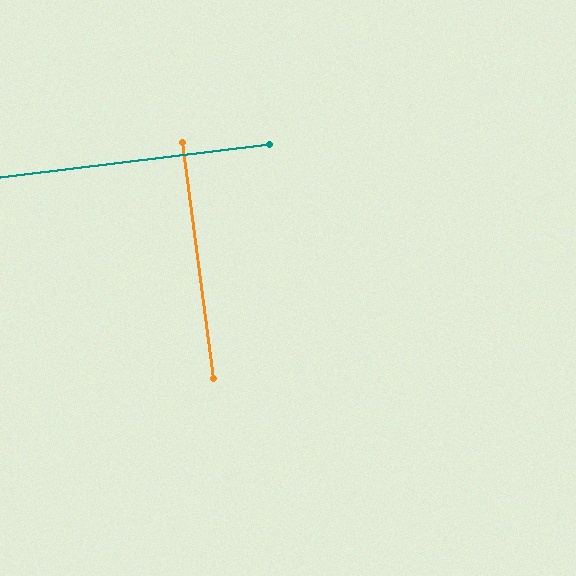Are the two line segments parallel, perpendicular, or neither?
Perpendicular — they meet at approximately 90°.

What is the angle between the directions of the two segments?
Approximately 90 degrees.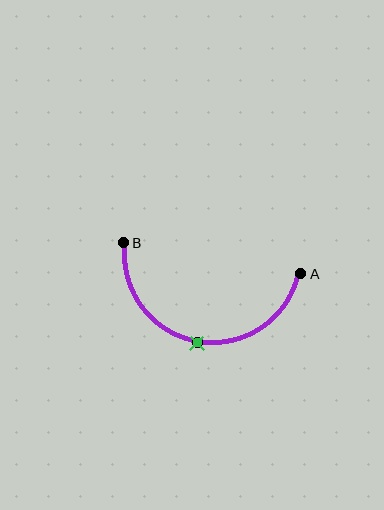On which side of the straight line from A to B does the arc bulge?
The arc bulges below the straight line connecting A and B.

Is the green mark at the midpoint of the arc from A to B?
Yes. The green mark lies on the arc at equal arc-length from both A and B — it is the arc midpoint.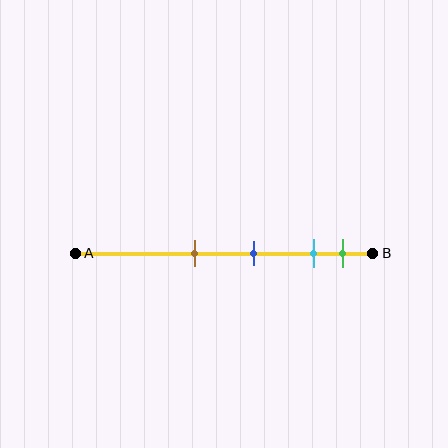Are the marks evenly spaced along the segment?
No, the marks are not evenly spaced.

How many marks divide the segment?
There are 4 marks dividing the segment.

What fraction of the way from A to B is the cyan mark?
The cyan mark is approximately 80% (0.8) of the way from A to B.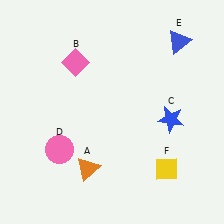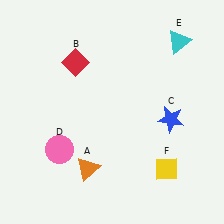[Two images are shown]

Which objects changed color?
B changed from pink to red. E changed from blue to cyan.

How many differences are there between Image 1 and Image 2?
There are 2 differences between the two images.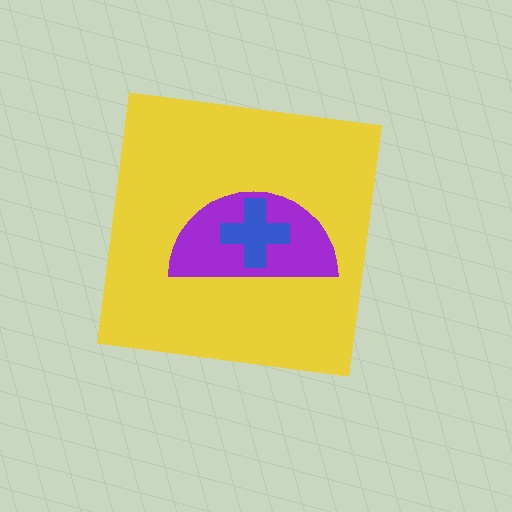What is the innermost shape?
The blue cross.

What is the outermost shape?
The yellow square.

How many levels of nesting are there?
3.